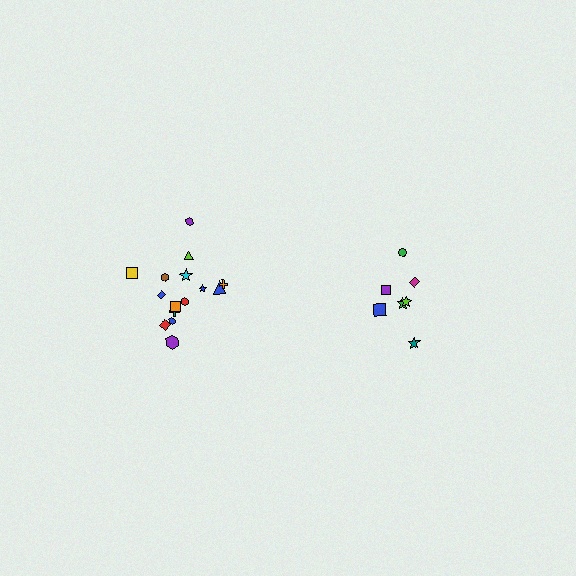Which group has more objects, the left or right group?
The left group.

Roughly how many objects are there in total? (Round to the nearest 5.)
Roughly 20 objects in total.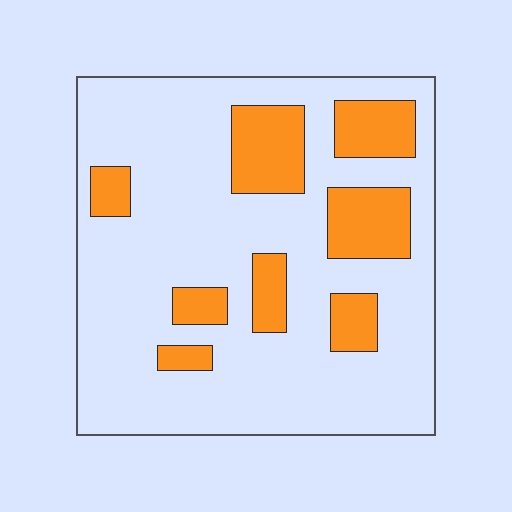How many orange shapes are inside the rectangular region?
8.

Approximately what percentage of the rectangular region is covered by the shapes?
Approximately 20%.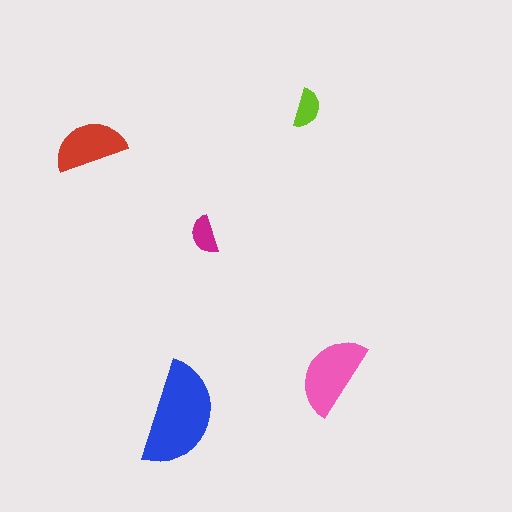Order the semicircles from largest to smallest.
the blue one, the pink one, the red one, the lime one, the magenta one.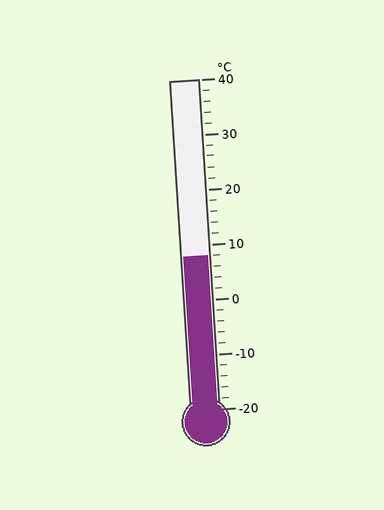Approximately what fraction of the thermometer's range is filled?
The thermometer is filled to approximately 45% of its range.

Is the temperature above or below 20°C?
The temperature is below 20°C.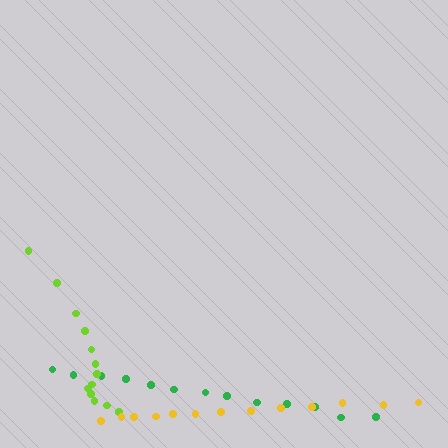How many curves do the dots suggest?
There are 3 distinct paths.